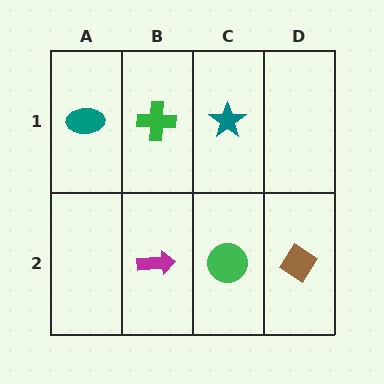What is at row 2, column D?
A brown diamond.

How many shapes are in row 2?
3 shapes.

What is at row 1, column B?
A green cross.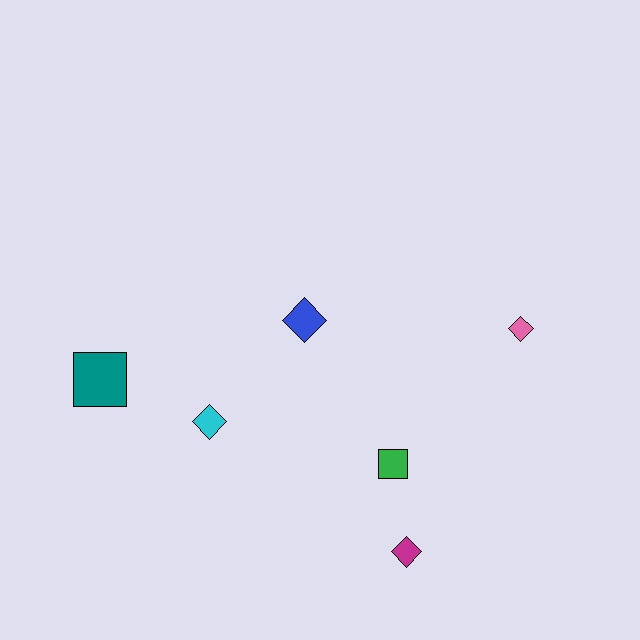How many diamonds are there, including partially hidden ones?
There are 4 diamonds.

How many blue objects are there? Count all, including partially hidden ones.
There is 1 blue object.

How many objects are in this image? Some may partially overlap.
There are 6 objects.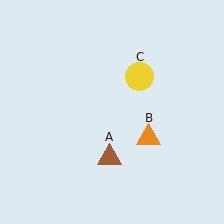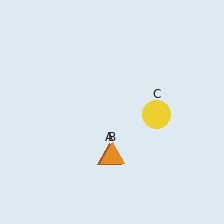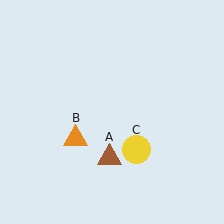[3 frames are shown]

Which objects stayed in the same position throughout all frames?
Brown triangle (object A) remained stationary.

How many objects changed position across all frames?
2 objects changed position: orange triangle (object B), yellow circle (object C).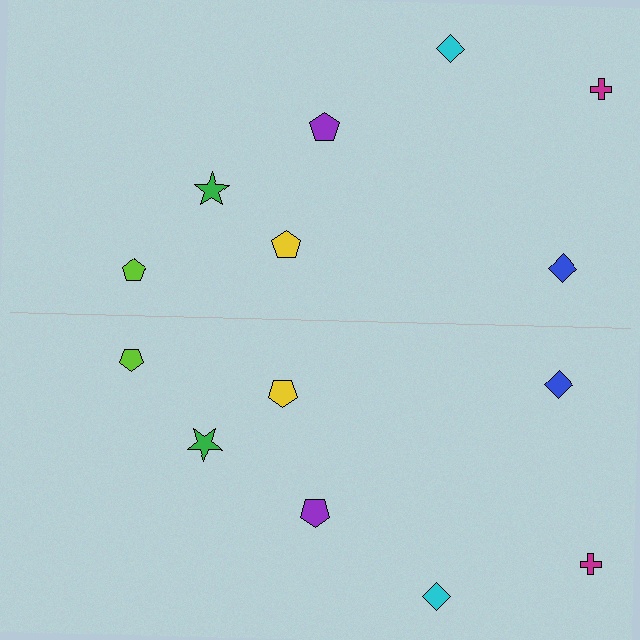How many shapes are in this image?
There are 14 shapes in this image.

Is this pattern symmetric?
Yes, this pattern has bilateral (reflection) symmetry.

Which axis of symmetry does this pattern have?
The pattern has a horizontal axis of symmetry running through the center of the image.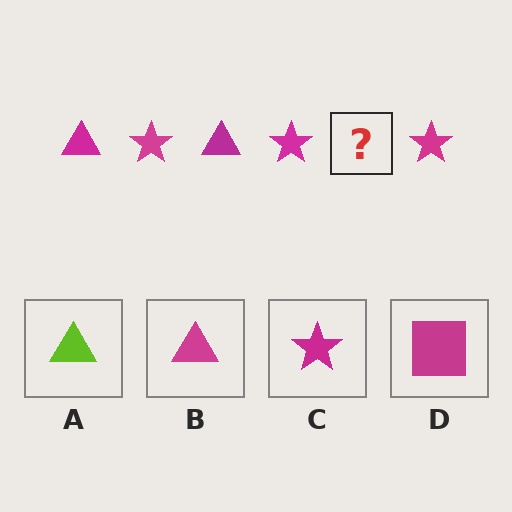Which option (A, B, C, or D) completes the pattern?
B.